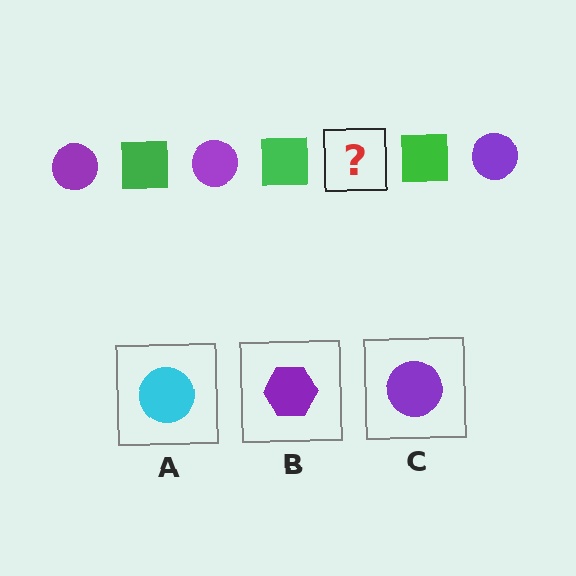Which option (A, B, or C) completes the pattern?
C.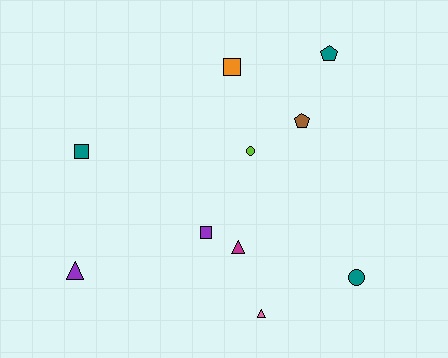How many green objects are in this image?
There are no green objects.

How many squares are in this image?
There are 3 squares.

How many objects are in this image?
There are 10 objects.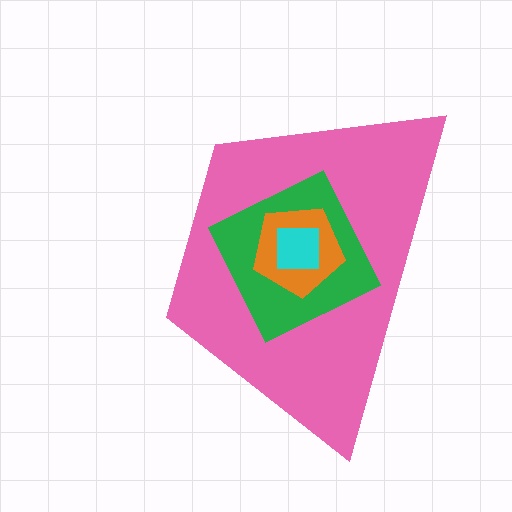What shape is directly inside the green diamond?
The orange pentagon.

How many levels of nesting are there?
4.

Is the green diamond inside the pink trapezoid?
Yes.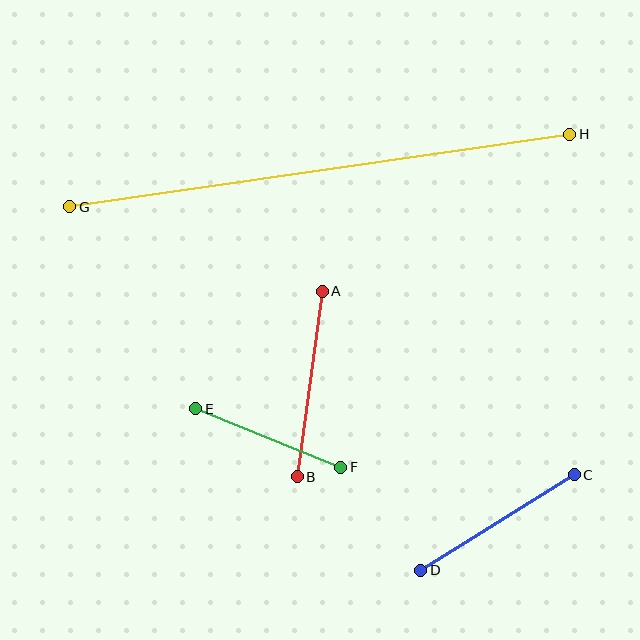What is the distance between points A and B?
The distance is approximately 188 pixels.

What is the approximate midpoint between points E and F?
The midpoint is at approximately (268, 438) pixels.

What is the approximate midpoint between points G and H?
The midpoint is at approximately (320, 170) pixels.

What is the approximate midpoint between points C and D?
The midpoint is at approximately (497, 523) pixels.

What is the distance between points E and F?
The distance is approximately 157 pixels.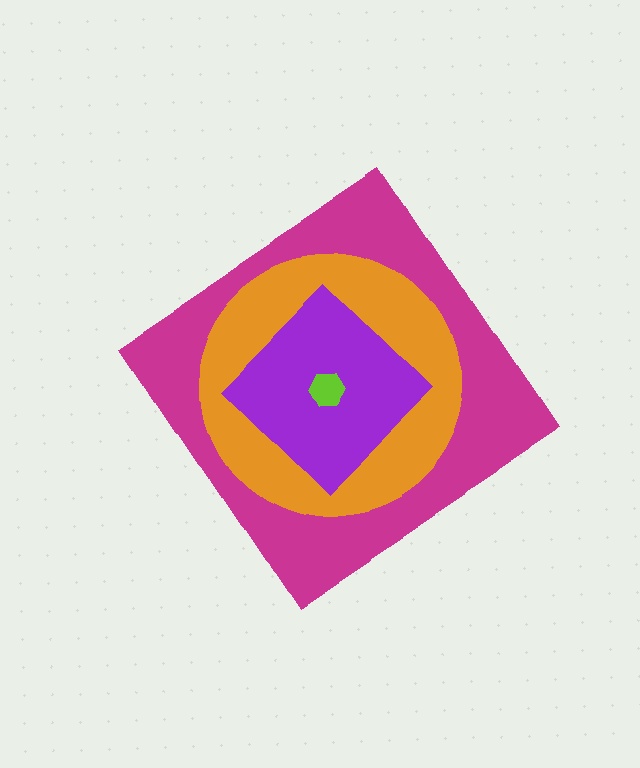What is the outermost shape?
The magenta diamond.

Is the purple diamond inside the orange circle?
Yes.